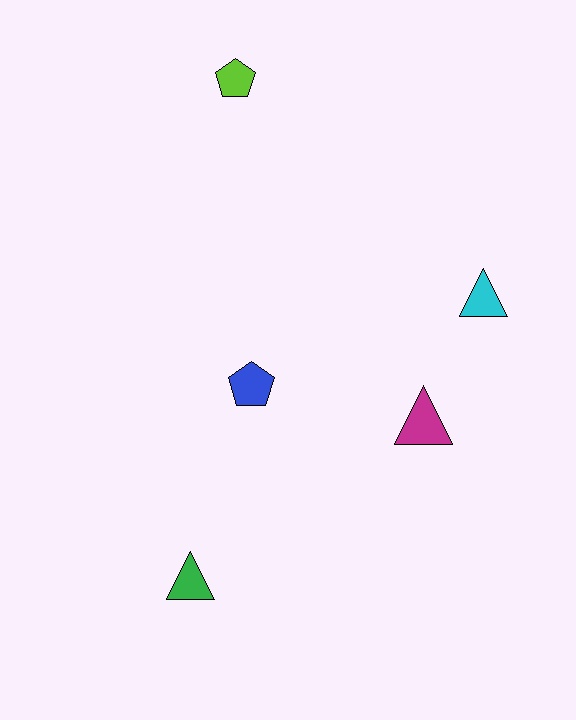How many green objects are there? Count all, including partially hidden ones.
There is 1 green object.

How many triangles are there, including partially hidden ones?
There are 3 triangles.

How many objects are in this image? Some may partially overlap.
There are 5 objects.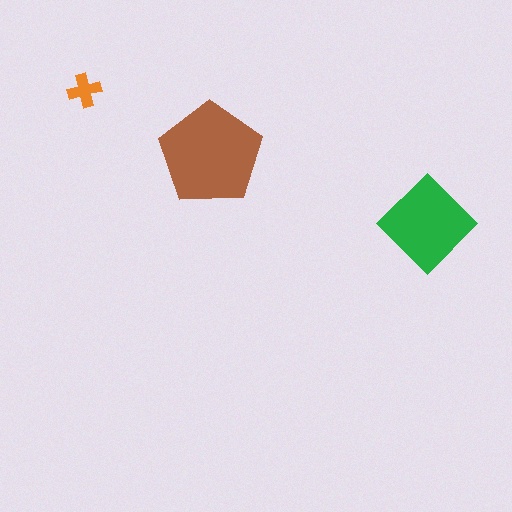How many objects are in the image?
There are 3 objects in the image.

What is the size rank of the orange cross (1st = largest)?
3rd.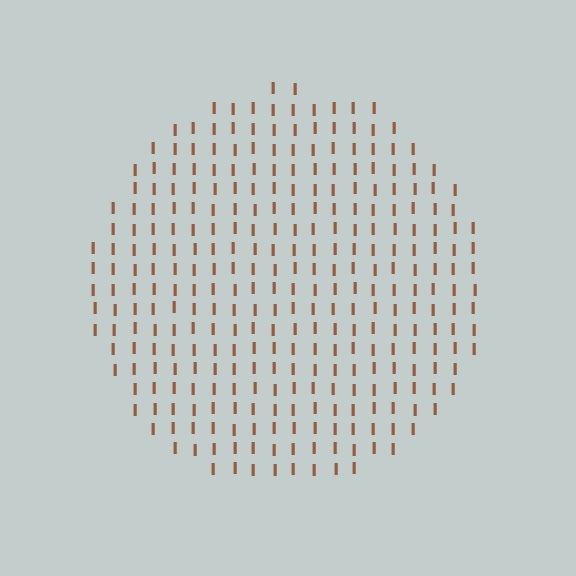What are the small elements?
The small elements are letter I's.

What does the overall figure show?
The overall figure shows a circle.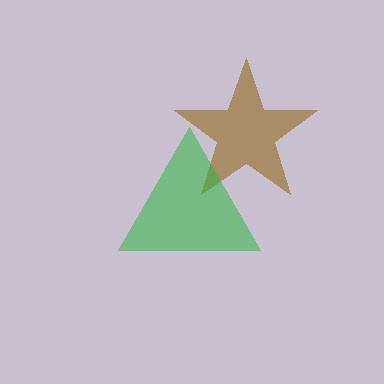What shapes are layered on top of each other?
The layered shapes are: a brown star, a green triangle.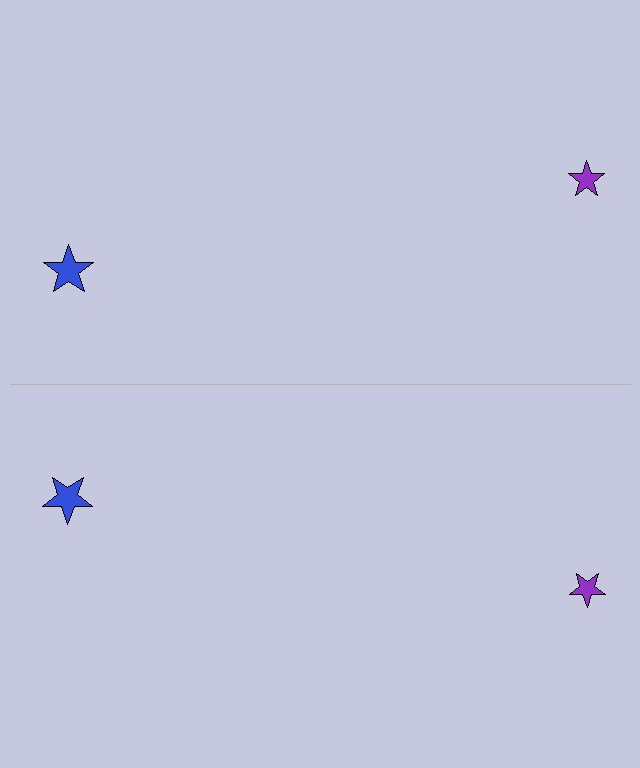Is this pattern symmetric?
Yes, this pattern has bilateral (reflection) symmetry.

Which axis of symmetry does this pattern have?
The pattern has a horizontal axis of symmetry running through the center of the image.